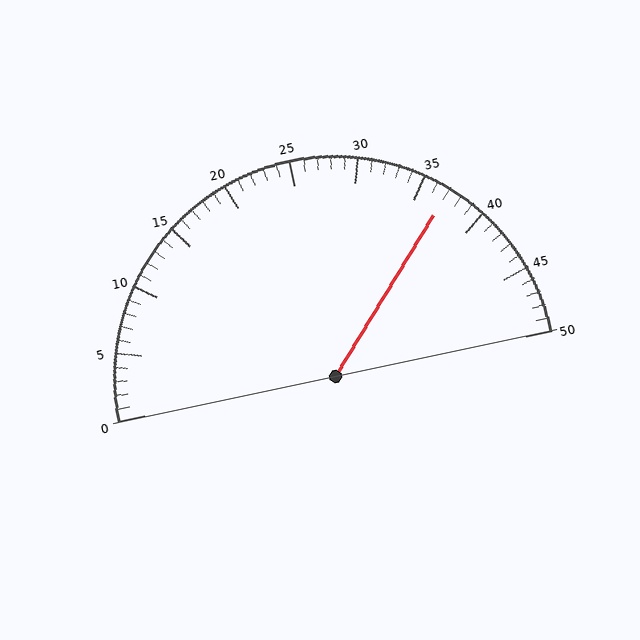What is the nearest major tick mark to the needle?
The nearest major tick mark is 35.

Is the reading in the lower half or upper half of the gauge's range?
The reading is in the upper half of the range (0 to 50).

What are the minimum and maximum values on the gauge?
The gauge ranges from 0 to 50.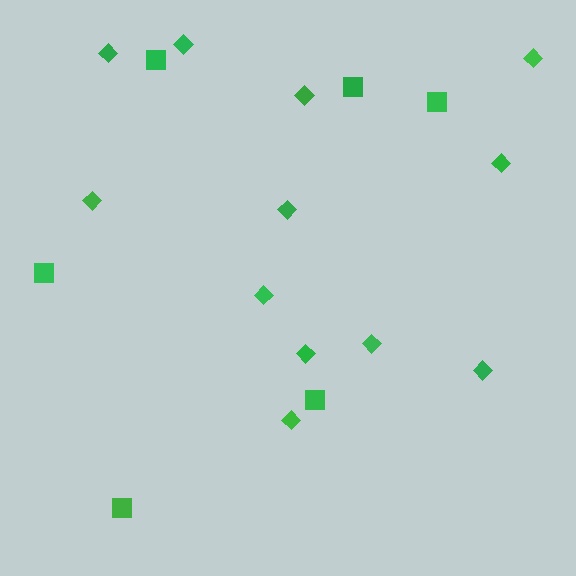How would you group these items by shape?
There are 2 groups: one group of squares (6) and one group of diamonds (12).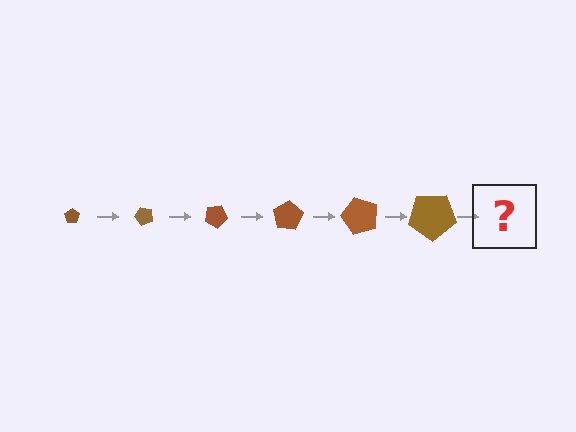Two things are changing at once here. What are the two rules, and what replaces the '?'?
The two rules are that the pentagon grows larger each step and it rotates 50 degrees each step. The '?' should be a pentagon, larger than the previous one and rotated 300 degrees from the start.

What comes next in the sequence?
The next element should be a pentagon, larger than the previous one and rotated 300 degrees from the start.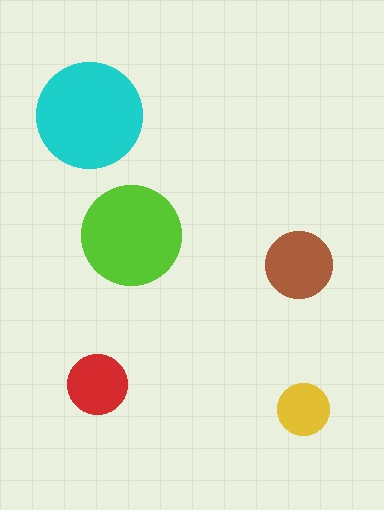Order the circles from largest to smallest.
the cyan one, the lime one, the brown one, the red one, the yellow one.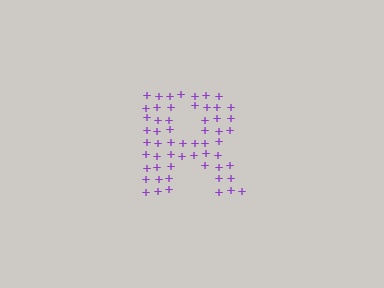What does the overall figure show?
The overall figure shows the letter R.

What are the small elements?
The small elements are plus signs.